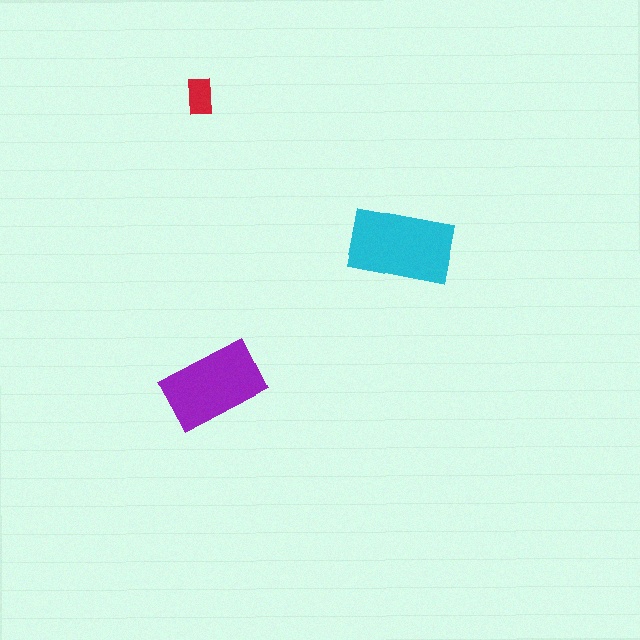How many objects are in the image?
There are 3 objects in the image.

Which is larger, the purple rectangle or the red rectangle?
The purple one.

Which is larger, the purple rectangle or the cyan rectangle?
The cyan one.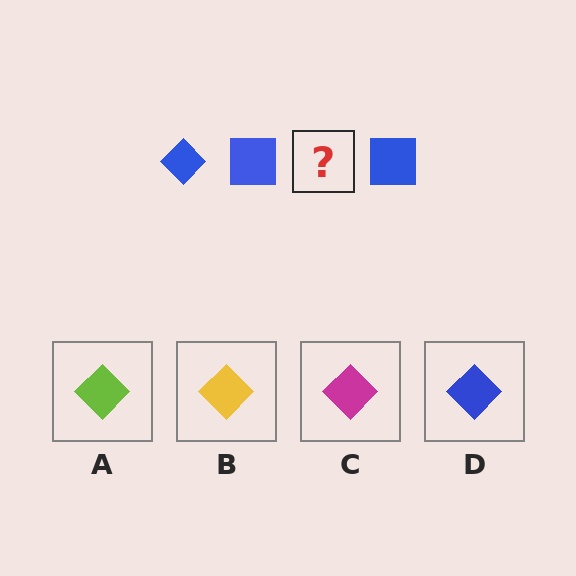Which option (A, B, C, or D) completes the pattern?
D.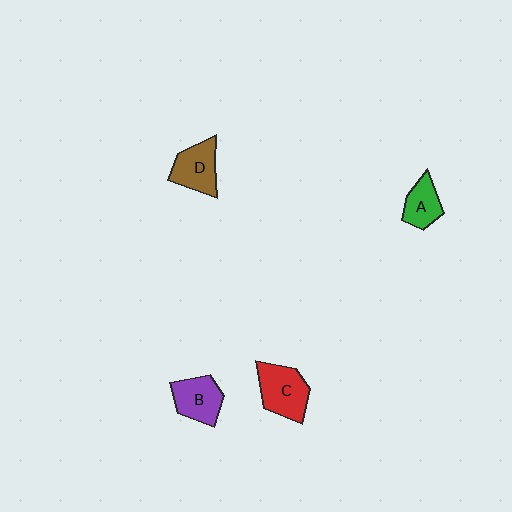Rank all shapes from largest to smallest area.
From largest to smallest: C (red), D (brown), B (purple), A (green).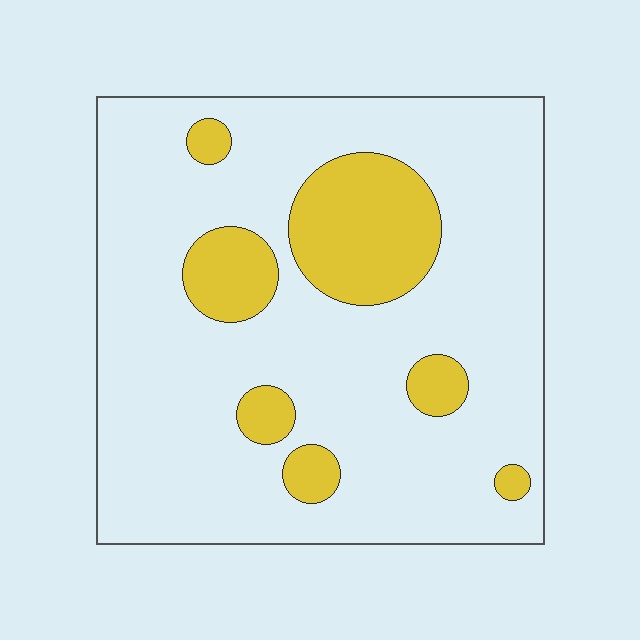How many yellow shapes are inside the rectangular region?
7.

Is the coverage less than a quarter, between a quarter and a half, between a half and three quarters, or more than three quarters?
Less than a quarter.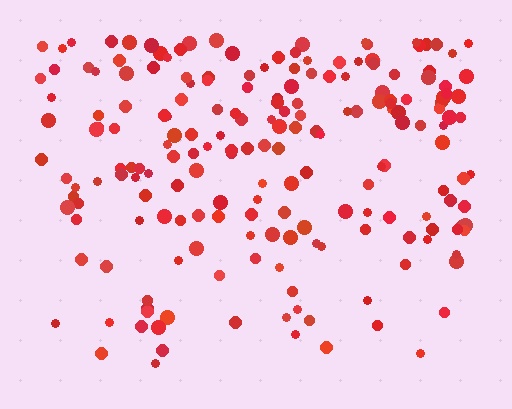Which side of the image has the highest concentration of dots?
The top.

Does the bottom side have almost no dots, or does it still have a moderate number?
Still a moderate number, just noticeably fewer than the top.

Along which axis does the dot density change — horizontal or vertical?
Vertical.